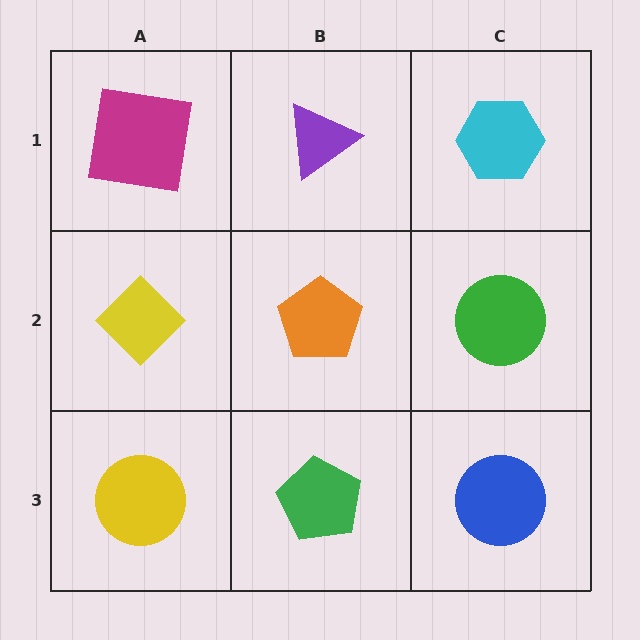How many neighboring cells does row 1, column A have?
2.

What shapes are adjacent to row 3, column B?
An orange pentagon (row 2, column B), a yellow circle (row 3, column A), a blue circle (row 3, column C).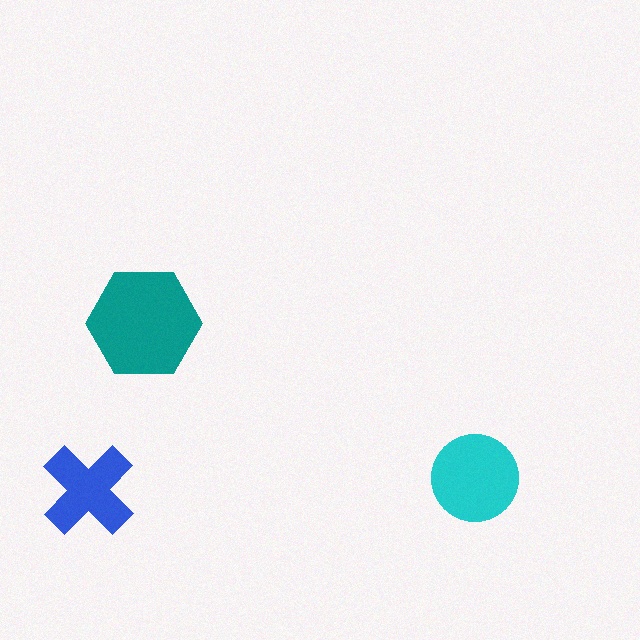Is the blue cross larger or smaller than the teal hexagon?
Smaller.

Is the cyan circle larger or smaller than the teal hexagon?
Smaller.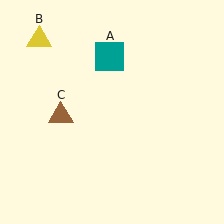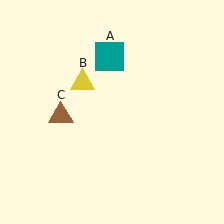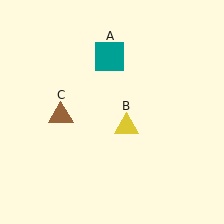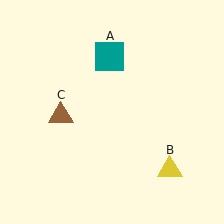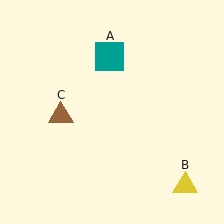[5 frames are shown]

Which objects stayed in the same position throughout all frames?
Teal square (object A) and brown triangle (object C) remained stationary.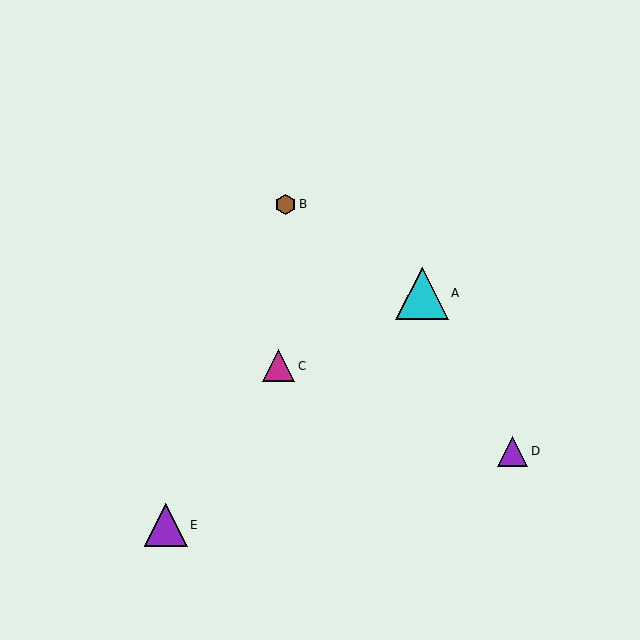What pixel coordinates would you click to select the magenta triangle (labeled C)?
Click at (279, 366) to select the magenta triangle C.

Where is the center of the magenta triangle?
The center of the magenta triangle is at (279, 366).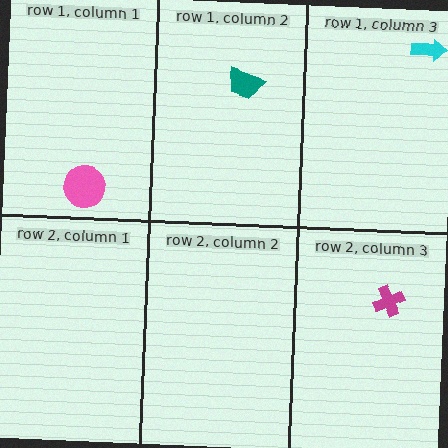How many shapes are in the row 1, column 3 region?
1.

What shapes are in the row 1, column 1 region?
The pink circle.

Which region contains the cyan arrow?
The row 1, column 3 region.